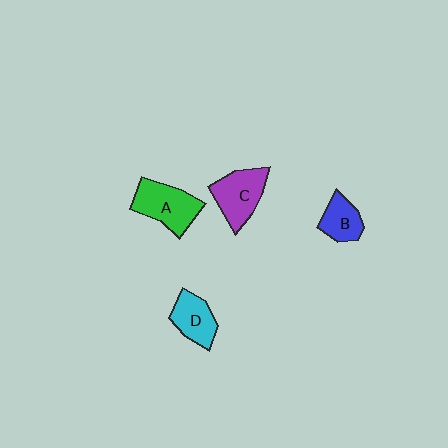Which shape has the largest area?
Shape A (green).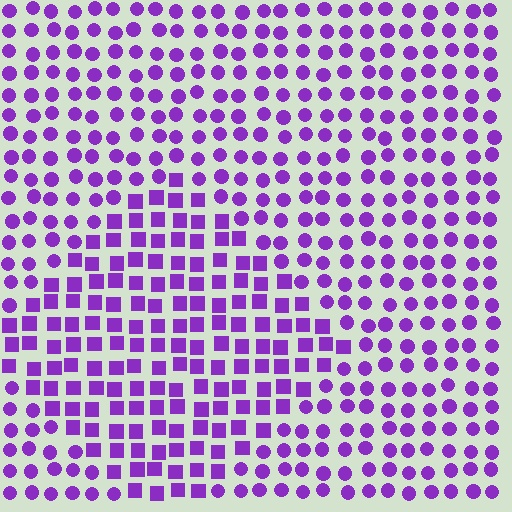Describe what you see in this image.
The image is filled with small purple elements arranged in a uniform grid. A diamond-shaped region contains squares, while the surrounding area contains circles. The boundary is defined purely by the change in element shape.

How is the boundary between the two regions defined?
The boundary is defined by a change in element shape: squares inside vs. circles outside. All elements share the same color and spacing.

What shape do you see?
I see a diamond.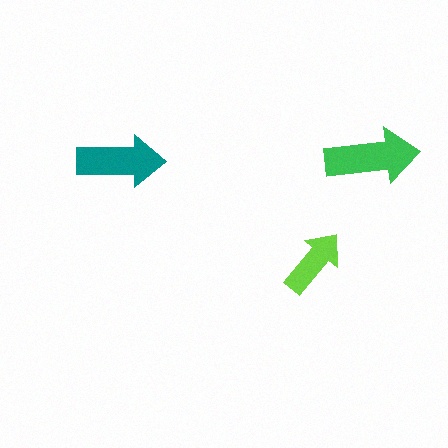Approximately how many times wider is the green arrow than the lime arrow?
About 1.5 times wider.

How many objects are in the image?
There are 3 objects in the image.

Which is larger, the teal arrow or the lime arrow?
The teal one.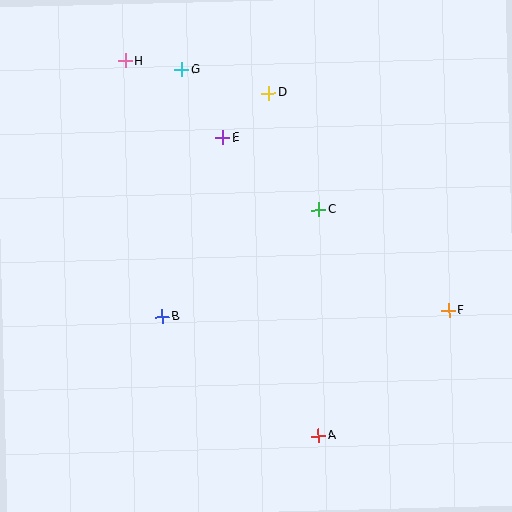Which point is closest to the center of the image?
Point C at (319, 210) is closest to the center.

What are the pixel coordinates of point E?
Point E is at (223, 137).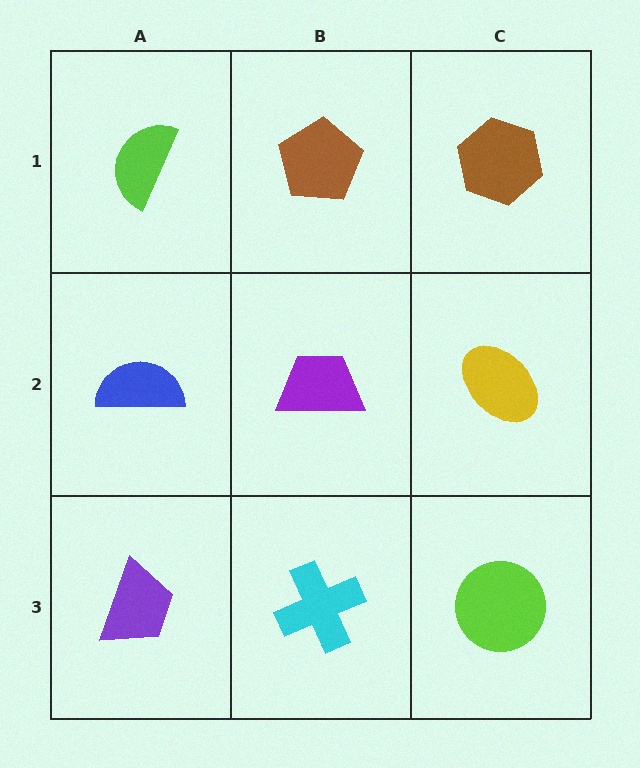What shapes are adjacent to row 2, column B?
A brown pentagon (row 1, column B), a cyan cross (row 3, column B), a blue semicircle (row 2, column A), a yellow ellipse (row 2, column C).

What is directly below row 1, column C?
A yellow ellipse.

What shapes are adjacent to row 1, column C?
A yellow ellipse (row 2, column C), a brown pentagon (row 1, column B).